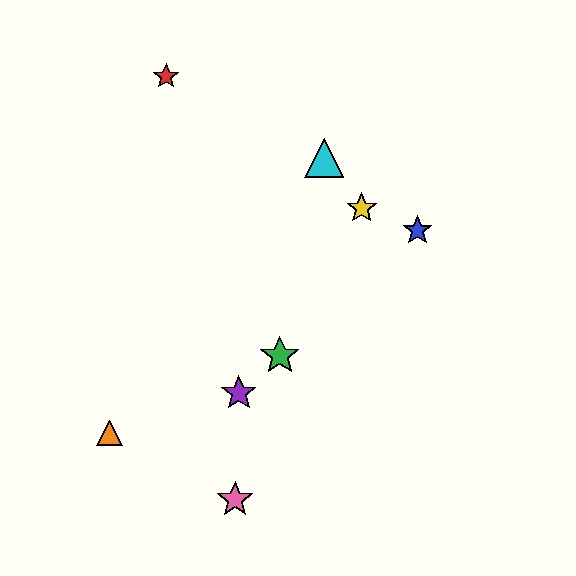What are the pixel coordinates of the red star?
The red star is at (166, 76).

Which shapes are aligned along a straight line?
The blue star, the green star, the purple star are aligned along a straight line.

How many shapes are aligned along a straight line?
3 shapes (the blue star, the green star, the purple star) are aligned along a straight line.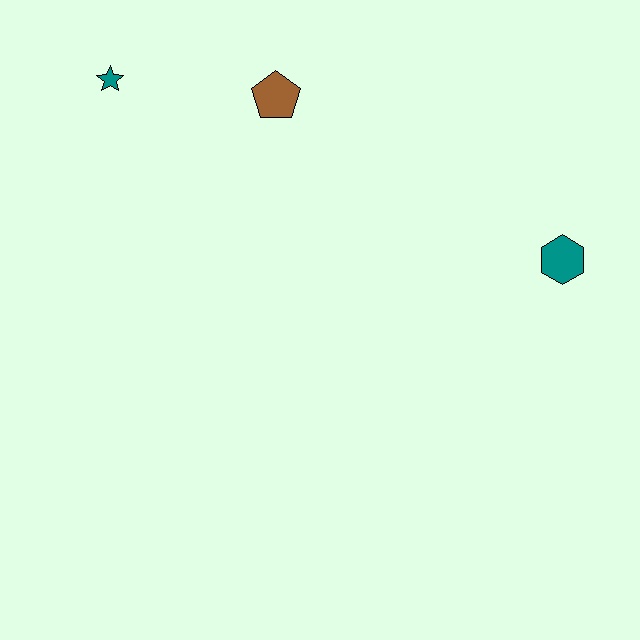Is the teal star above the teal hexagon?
Yes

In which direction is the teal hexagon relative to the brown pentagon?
The teal hexagon is to the right of the brown pentagon.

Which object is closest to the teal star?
The brown pentagon is closest to the teal star.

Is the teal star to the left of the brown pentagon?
Yes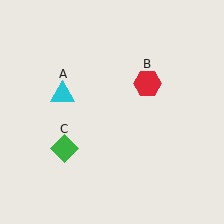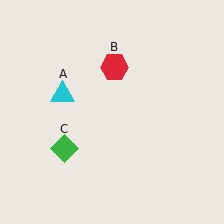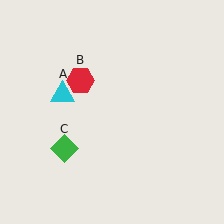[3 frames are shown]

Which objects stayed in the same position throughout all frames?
Cyan triangle (object A) and green diamond (object C) remained stationary.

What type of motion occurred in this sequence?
The red hexagon (object B) rotated counterclockwise around the center of the scene.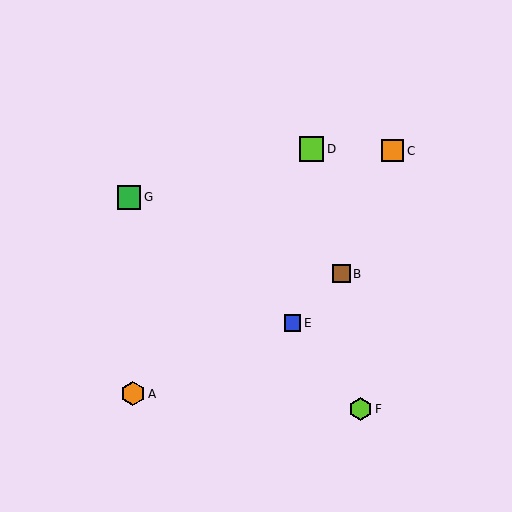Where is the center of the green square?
The center of the green square is at (129, 197).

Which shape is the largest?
The lime square (labeled D) is the largest.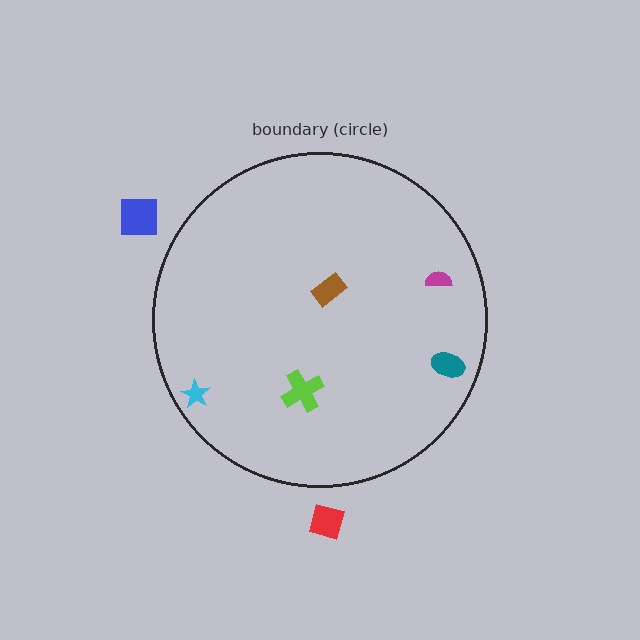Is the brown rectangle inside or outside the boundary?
Inside.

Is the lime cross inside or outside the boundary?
Inside.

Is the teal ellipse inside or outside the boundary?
Inside.